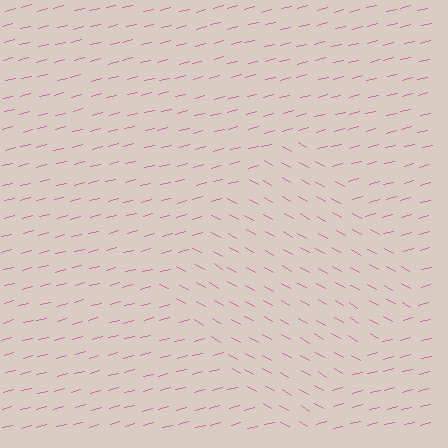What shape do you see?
I see a diamond.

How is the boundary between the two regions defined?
The boundary is defined purely by a change in line orientation (approximately 45 degrees difference). All lines are the same color and thickness.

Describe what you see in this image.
The image is filled with small pink line segments. A diamond region in the image has lines oriented differently from the surrounding lines, creating a visible texture boundary.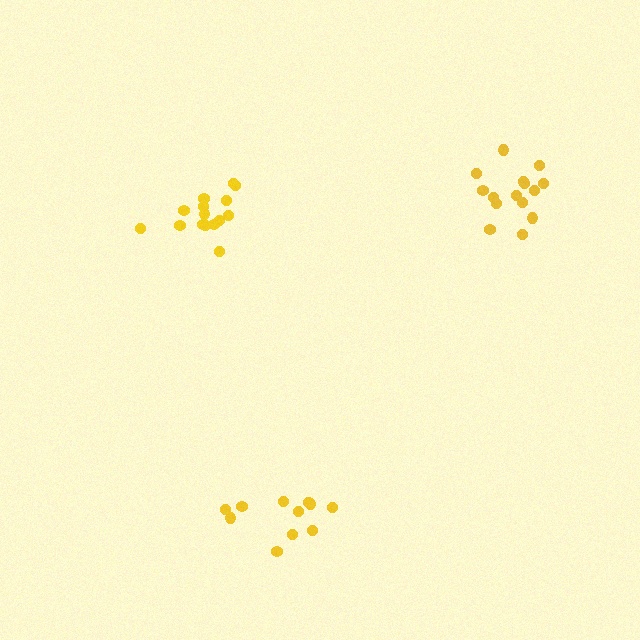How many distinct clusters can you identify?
There are 3 distinct clusters.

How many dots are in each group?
Group 1: 15 dots, Group 2: 15 dots, Group 3: 11 dots (41 total).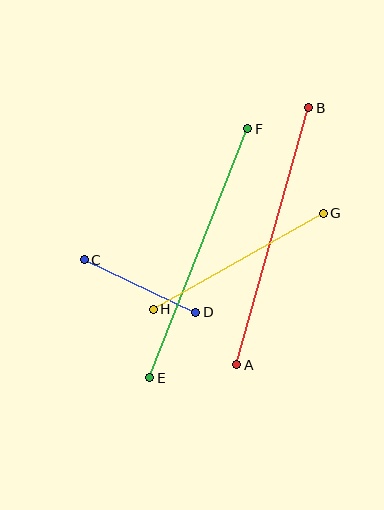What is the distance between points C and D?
The distance is approximately 124 pixels.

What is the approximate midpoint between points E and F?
The midpoint is at approximately (199, 253) pixels.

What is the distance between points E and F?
The distance is approximately 268 pixels.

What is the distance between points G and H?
The distance is approximately 195 pixels.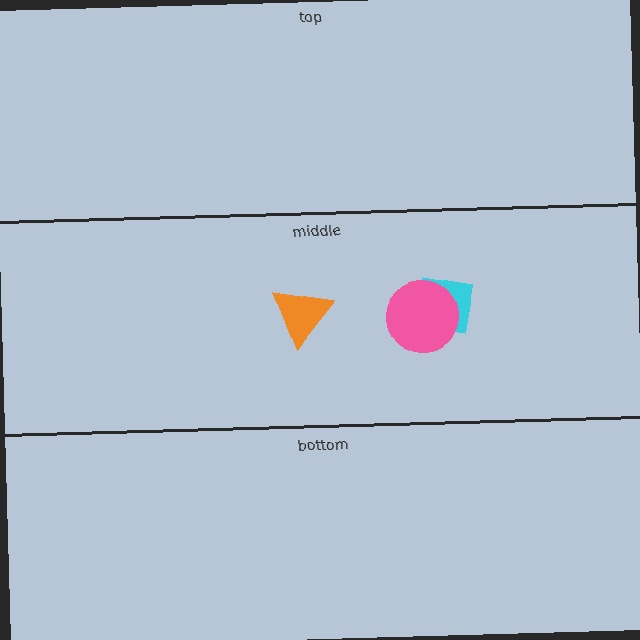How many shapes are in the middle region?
3.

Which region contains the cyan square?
The middle region.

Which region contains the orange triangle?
The middle region.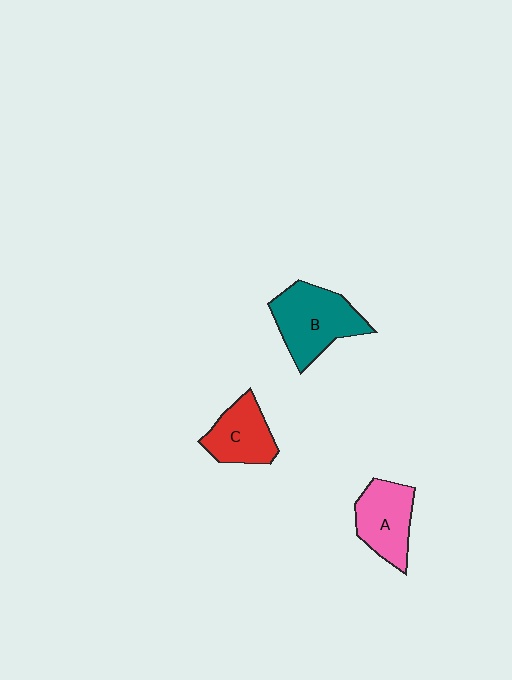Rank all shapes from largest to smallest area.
From largest to smallest: B (teal), A (pink), C (red).